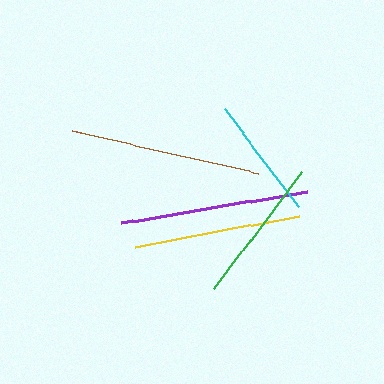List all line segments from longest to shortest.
From longest to shortest: brown, purple, yellow, green, cyan.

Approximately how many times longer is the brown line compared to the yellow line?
The brown line is approximately 1.1 times the length of the yellow line.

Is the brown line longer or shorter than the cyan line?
The brown line is longer than the cyan line.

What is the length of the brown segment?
The brown segment is approximately 192 pixels long.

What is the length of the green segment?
The green segment is approximately 146 pixels long.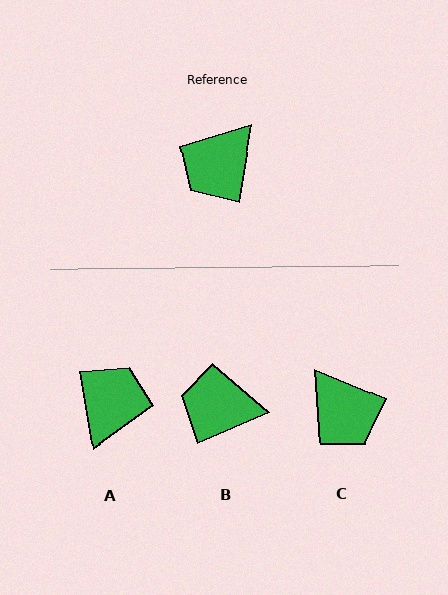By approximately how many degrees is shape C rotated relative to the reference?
Approximately 78 degrees counter-clockwise.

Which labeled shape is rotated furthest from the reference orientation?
A, about 161 degrees away.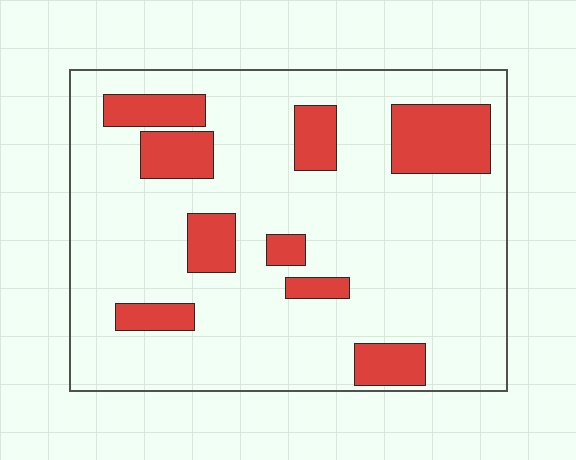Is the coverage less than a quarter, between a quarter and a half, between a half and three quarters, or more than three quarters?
Less than a quarter.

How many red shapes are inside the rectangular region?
9.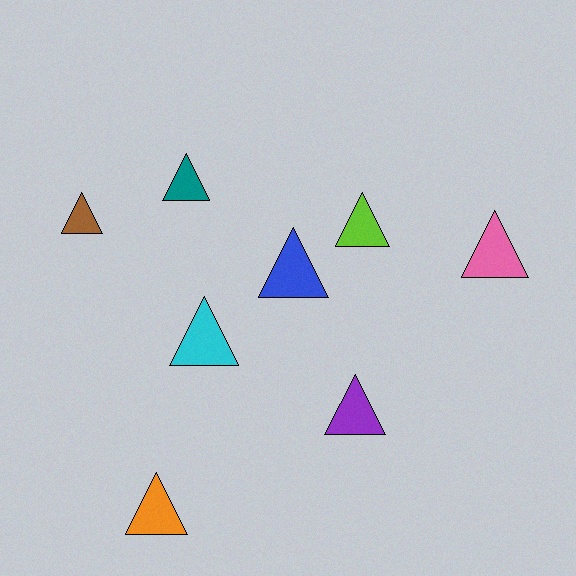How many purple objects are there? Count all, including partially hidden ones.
There is 1 purple object.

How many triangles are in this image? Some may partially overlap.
There are 8 triangles.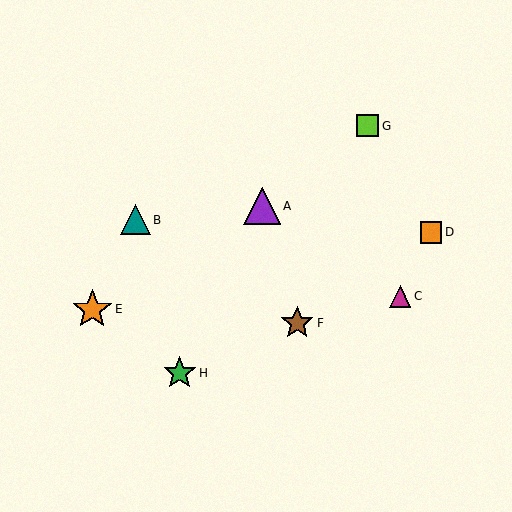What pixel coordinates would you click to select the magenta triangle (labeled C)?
Click at (400, 296) to select the magenta triangle C.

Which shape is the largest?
The orange star (labeled E) is the largest.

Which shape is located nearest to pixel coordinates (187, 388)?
The green star (labeled H) at (180, 373) is nearest to that location.